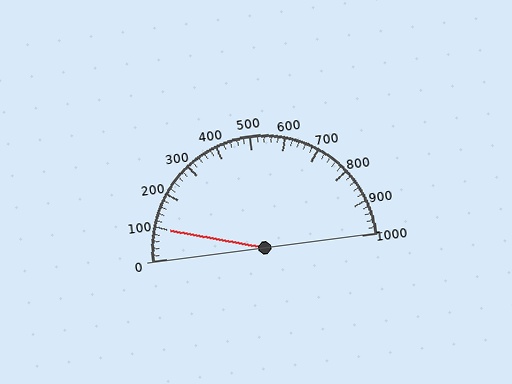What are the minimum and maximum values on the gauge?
The gauge ranges from 0 to 1000.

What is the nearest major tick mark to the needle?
The nearest major tick mark is 100.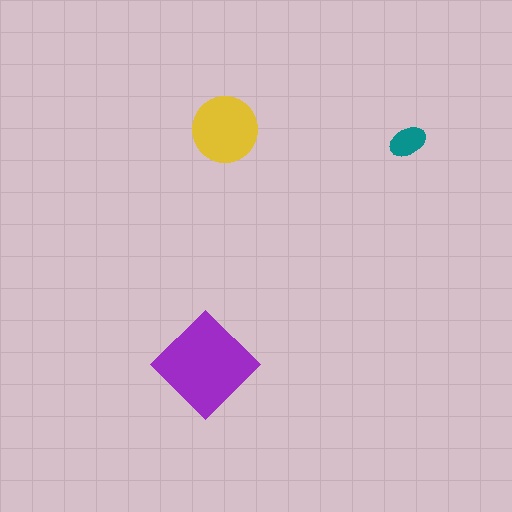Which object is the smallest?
The teal ellipse.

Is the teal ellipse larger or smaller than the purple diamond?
Smaller.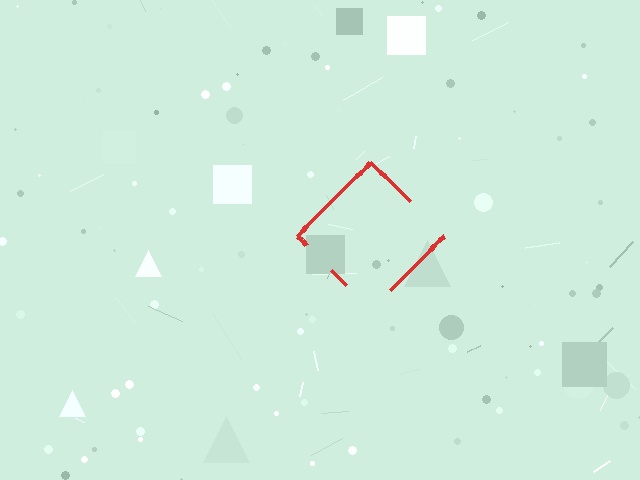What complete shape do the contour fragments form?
The contour fragments form a diamond.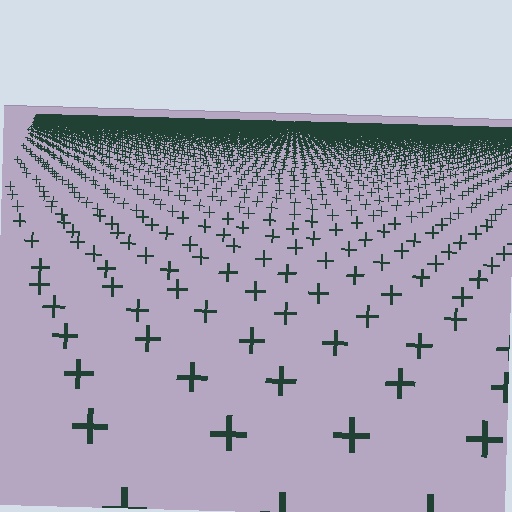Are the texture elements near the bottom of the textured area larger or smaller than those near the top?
Larger. Near the bottom, elements are closer to the viewer and appear at a bigger on-screen size.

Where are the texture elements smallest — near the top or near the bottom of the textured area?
Near the top.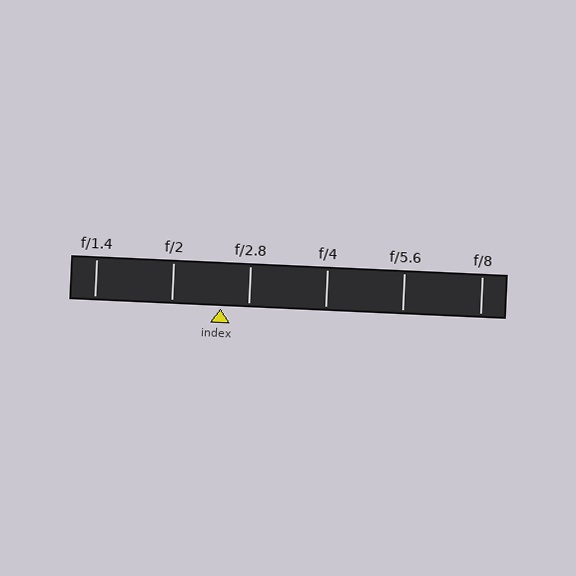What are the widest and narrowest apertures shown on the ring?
The widest aperture shown is f/1.4 and the narrowest is f/8.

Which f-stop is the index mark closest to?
The index mark is closest to f/2.8.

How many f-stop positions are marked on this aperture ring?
There are 6 f-stop positions marked.